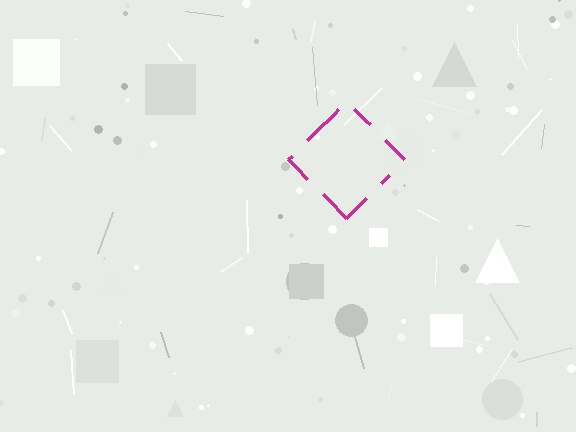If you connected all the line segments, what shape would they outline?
They would outline a diamond.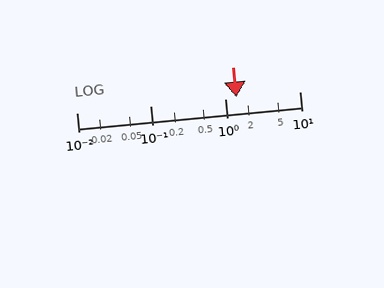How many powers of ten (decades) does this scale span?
The scale spans 3 decades, from 0.01 to 10.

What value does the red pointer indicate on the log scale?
The pointer indicates approximately 1.4.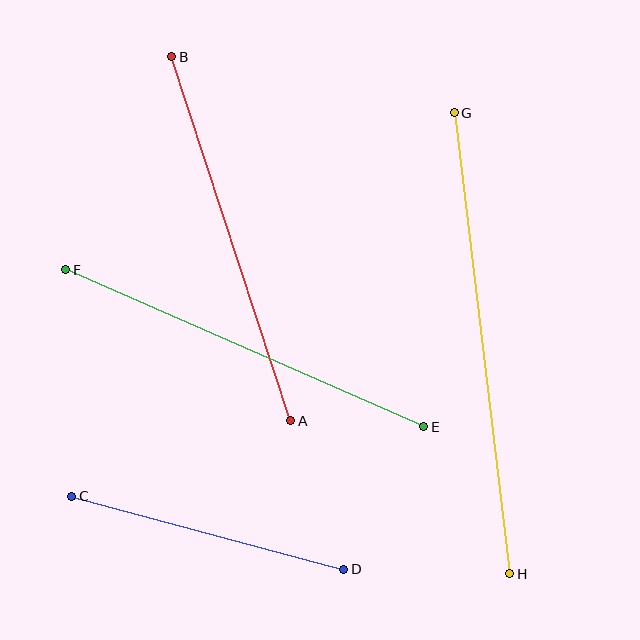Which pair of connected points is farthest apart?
Points G and H are farthest apart.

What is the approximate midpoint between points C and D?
The midpoint is at approximately (208, 533) pixels.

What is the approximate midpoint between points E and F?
The midpoint is at approximately (245, 348) pixels.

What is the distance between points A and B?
The distance is approximately 383 pixels.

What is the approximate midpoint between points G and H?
The midpoint is at approximately (482, 343) pixels.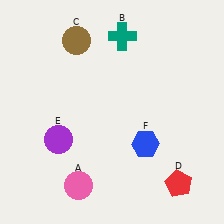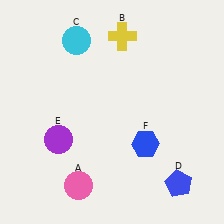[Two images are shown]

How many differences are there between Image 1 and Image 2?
There are 3 differences between the two images.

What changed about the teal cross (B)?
In Image 1, B is teal. In Image 2, it changed to yellow.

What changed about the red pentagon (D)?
In Image 1, D is red. In Image 2, it changed to blue.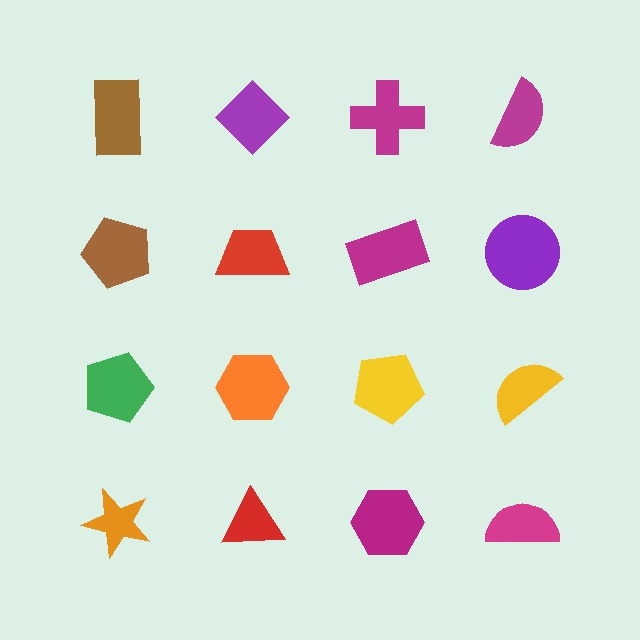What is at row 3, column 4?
A yellow semicircle.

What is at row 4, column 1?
An orange star.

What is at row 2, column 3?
A magenta rectangle.